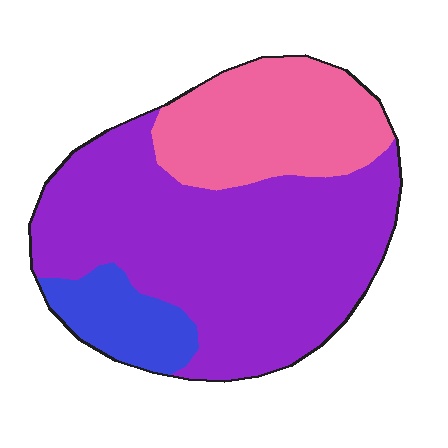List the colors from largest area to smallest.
From largest to smallest: purple, pink, blue.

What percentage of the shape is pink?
Pink takes up about one quarter (1/4) of the shape.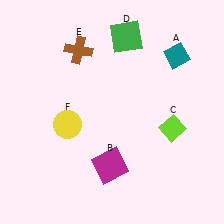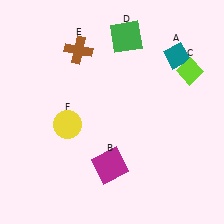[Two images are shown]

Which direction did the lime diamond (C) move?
The lime diamond (C) moved up.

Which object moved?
The lime diamond (C) moved up.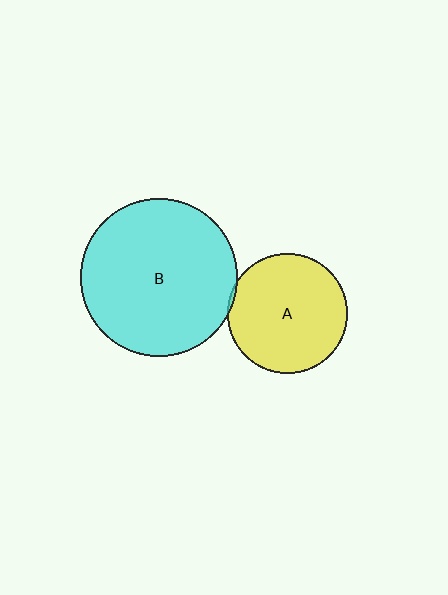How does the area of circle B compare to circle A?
Approximately 1.7 times.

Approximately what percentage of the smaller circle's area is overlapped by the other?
Approximately 5%.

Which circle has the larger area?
Circle B (cyan).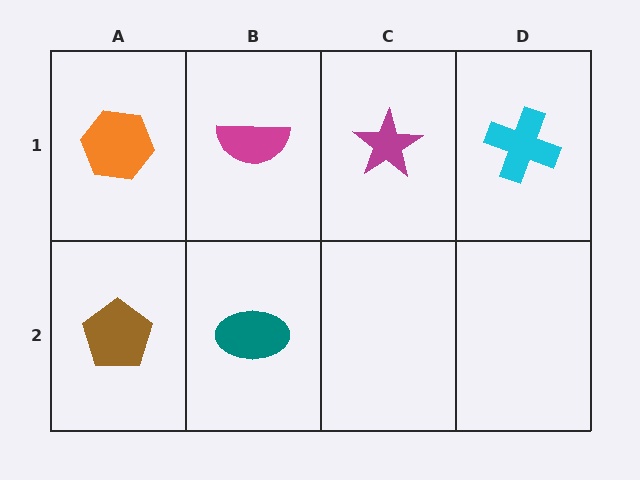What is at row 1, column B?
A magenta semicircle.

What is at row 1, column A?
An orange hexagon.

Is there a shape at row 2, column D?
No, that cell is empty.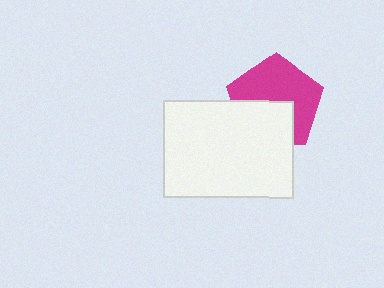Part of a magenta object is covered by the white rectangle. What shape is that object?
It is a pentagon.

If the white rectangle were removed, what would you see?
You would see the complete magenta pentagon.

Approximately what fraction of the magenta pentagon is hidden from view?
Roughly 39% of the magenta pentagon is hidden behind the white rectangle.